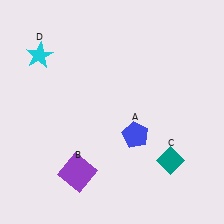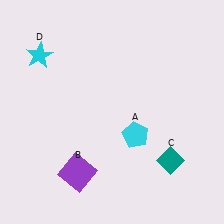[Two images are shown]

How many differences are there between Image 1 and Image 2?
There is 1 difference between the two images.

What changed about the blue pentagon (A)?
In Image 1, A is blue. In Image 2, it changed to cyan.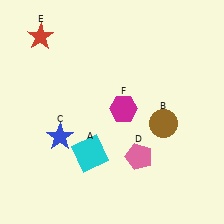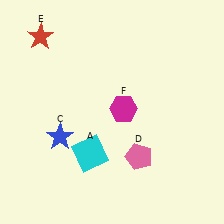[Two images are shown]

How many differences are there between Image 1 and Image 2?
There is 1 difference between the two images.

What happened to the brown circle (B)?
The brown circle (B) was removed in Image 2. It was in the bottom-right area of Image 1.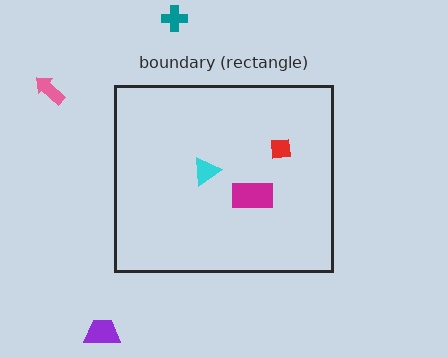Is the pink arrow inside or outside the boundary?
Outside.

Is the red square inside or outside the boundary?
Inside.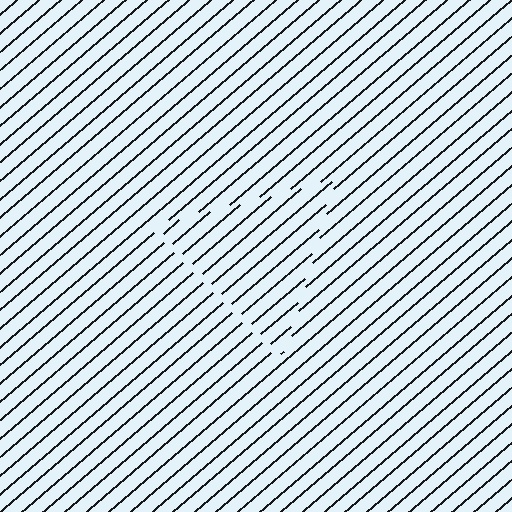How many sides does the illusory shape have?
3 sides — the line-ends trace a triangle.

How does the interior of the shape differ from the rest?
The interior of the shape contains the same grating, shifted by half a period — the contour is defined by the phase discontinuity where line-ends from the inner and outer gratings abut.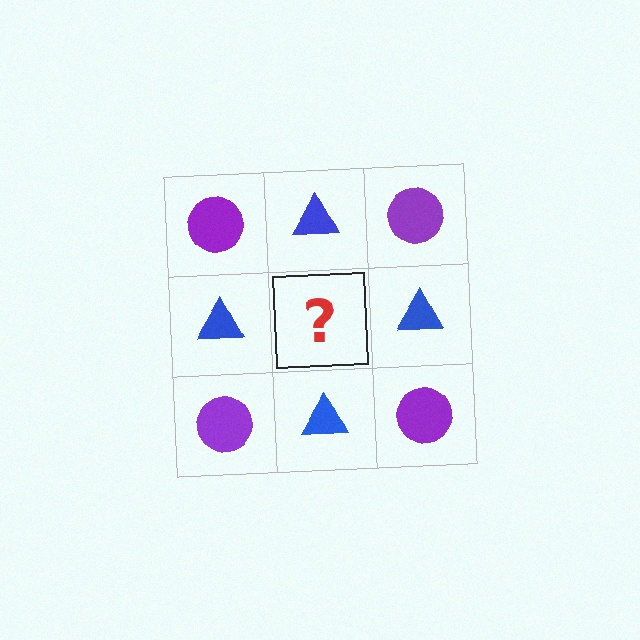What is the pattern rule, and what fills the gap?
The rule is that it alternates purple circle and blue triangle in a checkerboard pattern. The gap should be filled with a purple circle.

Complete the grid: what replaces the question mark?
The question mark should be replaced with a purple circle.